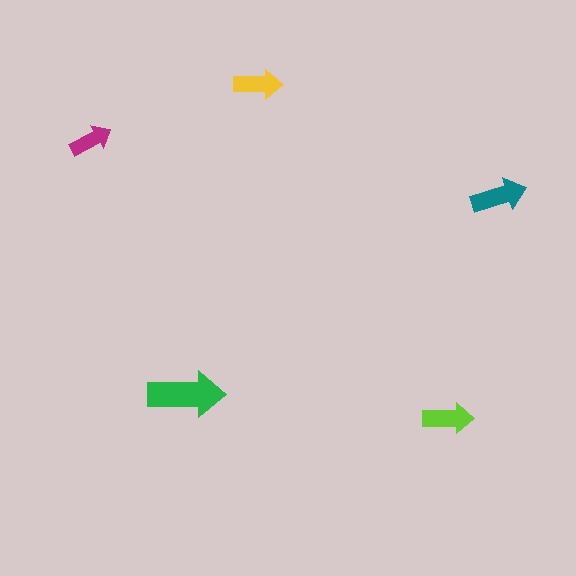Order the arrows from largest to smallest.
the green one, the teal one, the lime one, the yellow one, the magenta one.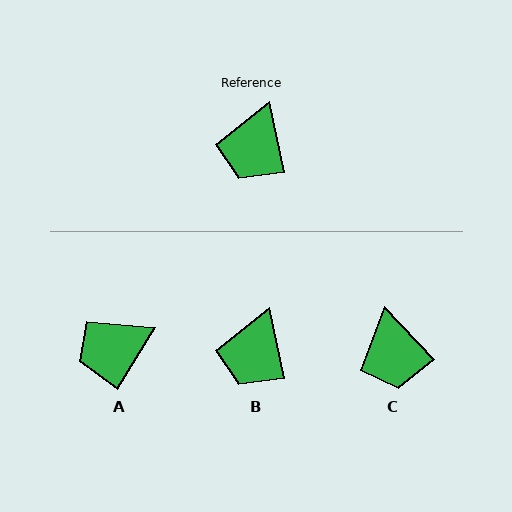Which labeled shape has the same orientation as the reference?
B.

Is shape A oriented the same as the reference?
No, it is off by about 44 degrees.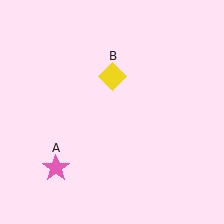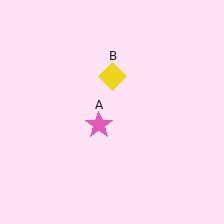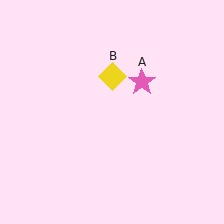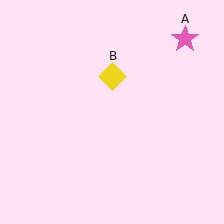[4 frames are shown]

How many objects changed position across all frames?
1 object changed position: pink star (object A).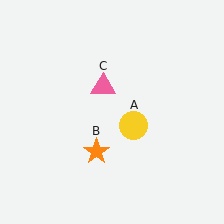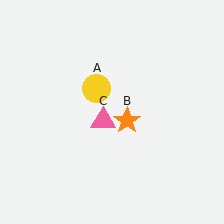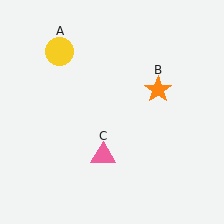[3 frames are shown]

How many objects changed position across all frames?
3 objects changed position: yellow circle (object A), orange star (object B), pink triangle (object C).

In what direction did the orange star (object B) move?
The orange star (object B) moved up and to the right.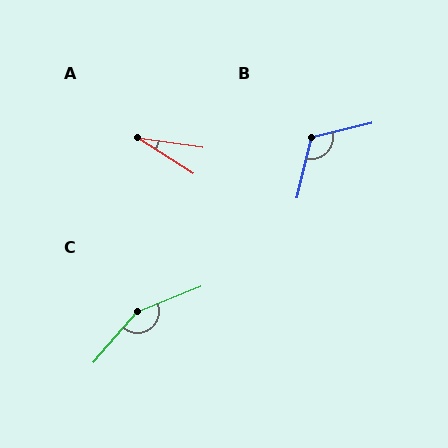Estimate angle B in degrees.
Approximately 117 degrees.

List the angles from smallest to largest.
A (25°), B (117°), C (153°).